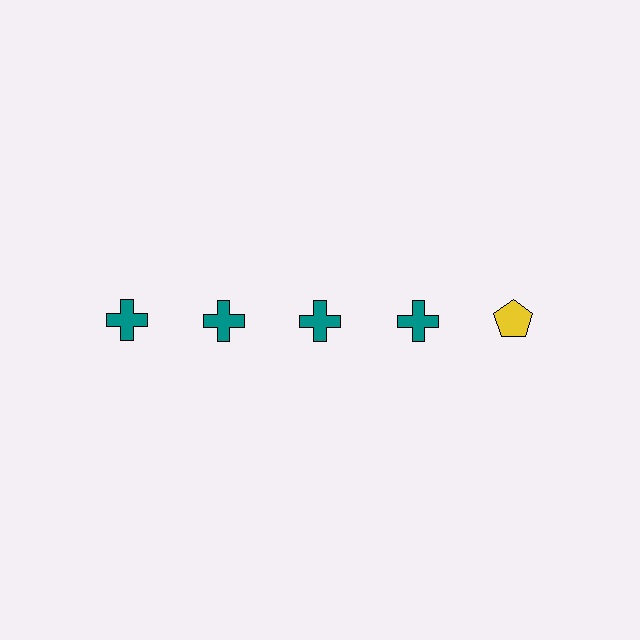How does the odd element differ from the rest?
It differs in both color (yellow instead of teal) and shape (pentagon instead of cross).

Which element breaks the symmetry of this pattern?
The yellow pentagon in the top row, rightmost column breaks the symmetry. All other shapes are teal crosses.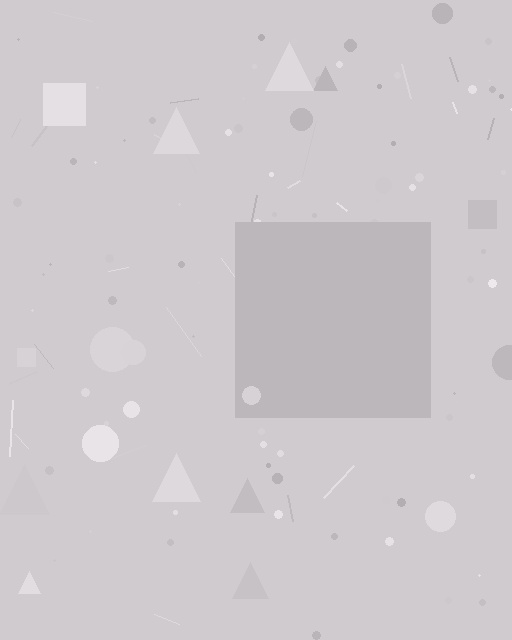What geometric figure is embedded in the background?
A square is embedded in the background.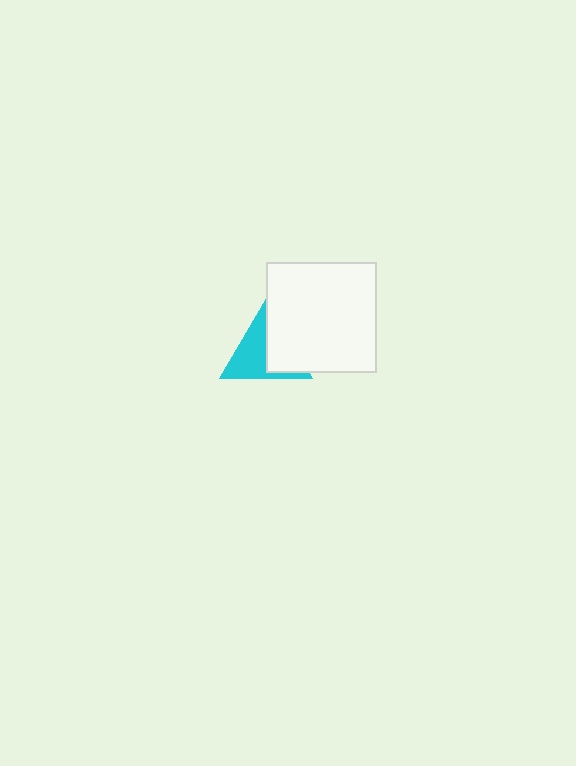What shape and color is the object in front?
The object in front is a white square.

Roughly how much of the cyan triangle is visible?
About half of it is visible (roughly 56%).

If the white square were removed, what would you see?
You would see the complete cyan triangle.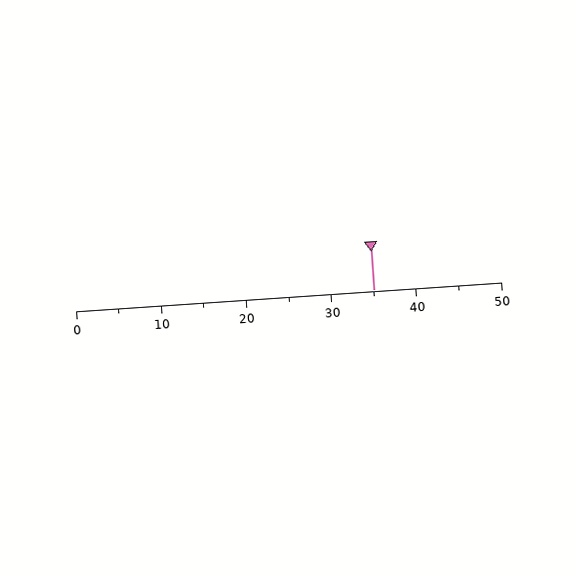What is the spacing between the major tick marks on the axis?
The major ticks are spaced 10 apart.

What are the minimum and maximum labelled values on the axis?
The axis runs from 0 to 50.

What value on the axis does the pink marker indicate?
The marker indicates approximately 35.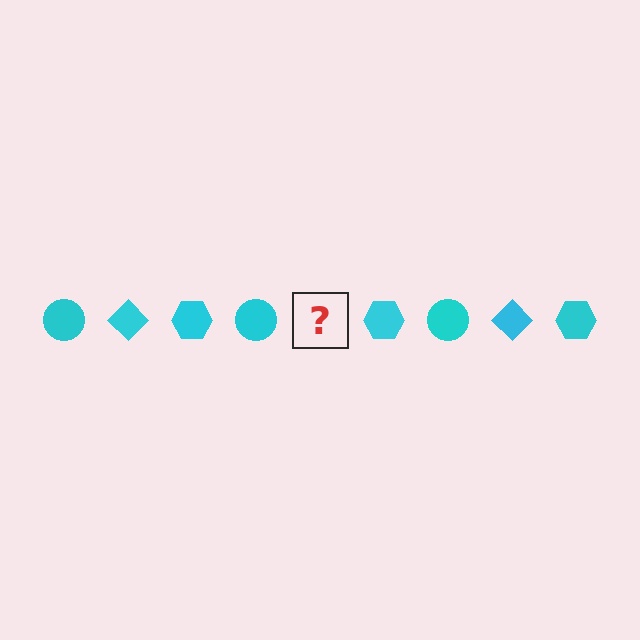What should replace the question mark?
The question mark should be replaced with a cyan diamond.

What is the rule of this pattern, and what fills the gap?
The rule is that the pattern cycles through circle, diamond, hexagon shapes in cyan. The gap should be filled with a cyan diamond.